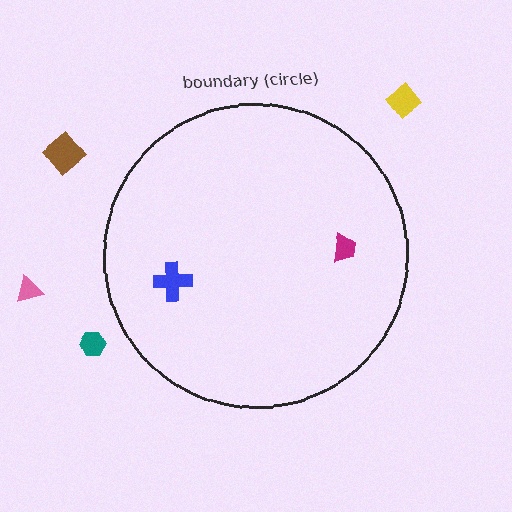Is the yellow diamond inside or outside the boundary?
Outside.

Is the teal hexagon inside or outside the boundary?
Outside.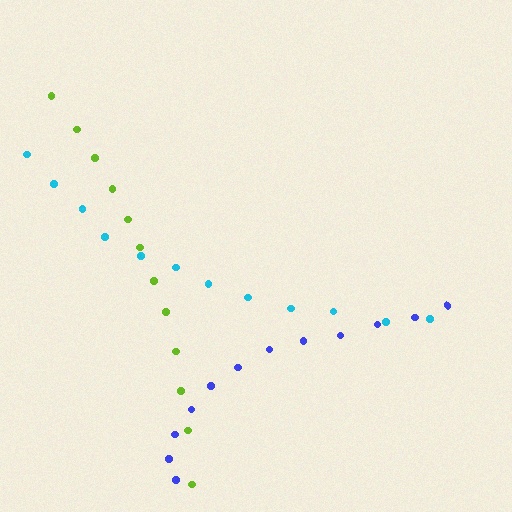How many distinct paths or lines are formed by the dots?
There are 3 distinct paths.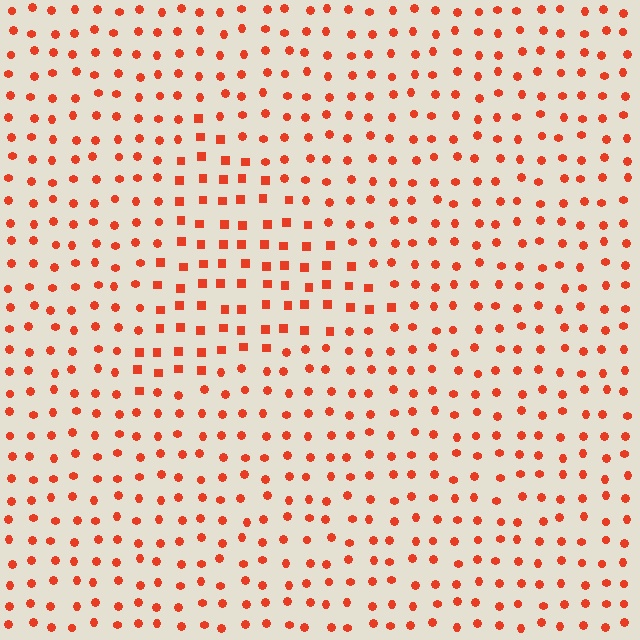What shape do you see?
I see a triangle.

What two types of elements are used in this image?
The image uses squares inside the triangle region and circles outside it.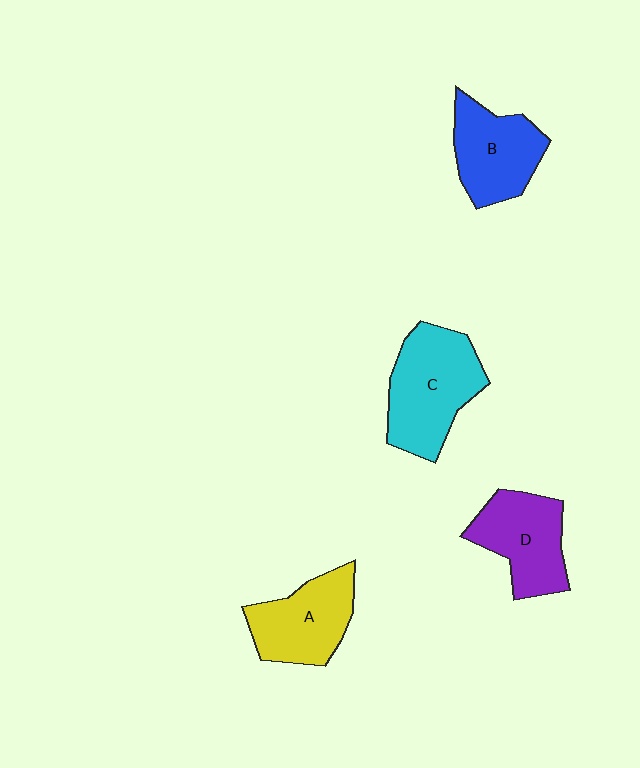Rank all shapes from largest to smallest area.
From largest to smallest: C (cyan), D (purple), A (yellow), B (blue).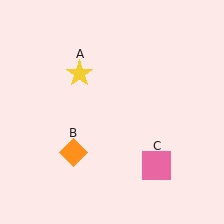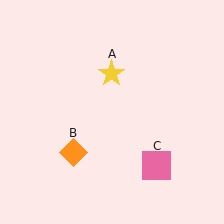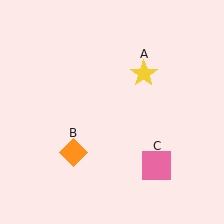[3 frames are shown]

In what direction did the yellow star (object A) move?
The yellow star (object A) moved right.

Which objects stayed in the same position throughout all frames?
Orange diamond (object B) and pink square (object C) remained stationary.